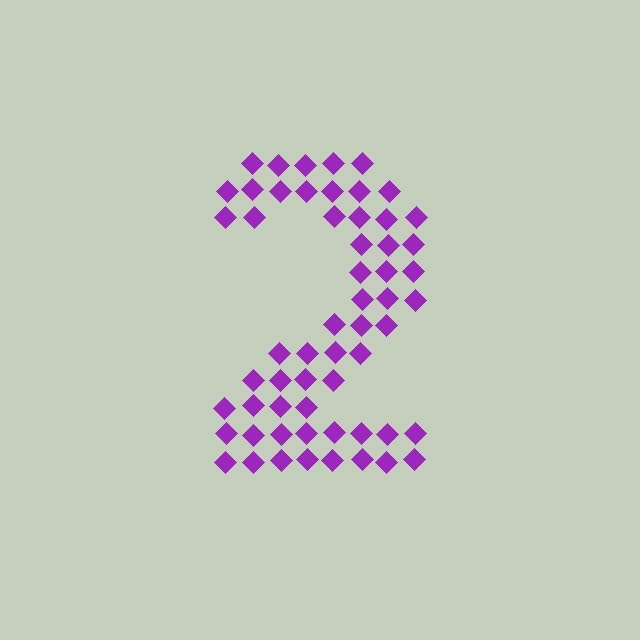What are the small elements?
The small elements are diamonds.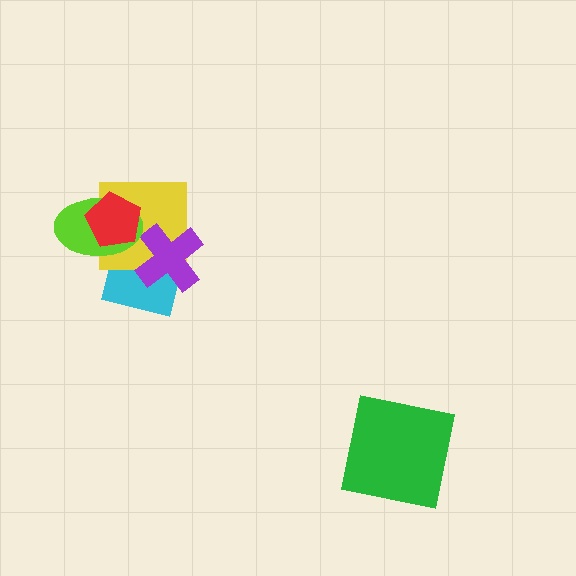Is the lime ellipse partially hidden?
Yes, it is partially covered by another shape.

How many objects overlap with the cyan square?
3 objects overlap with the cyan square.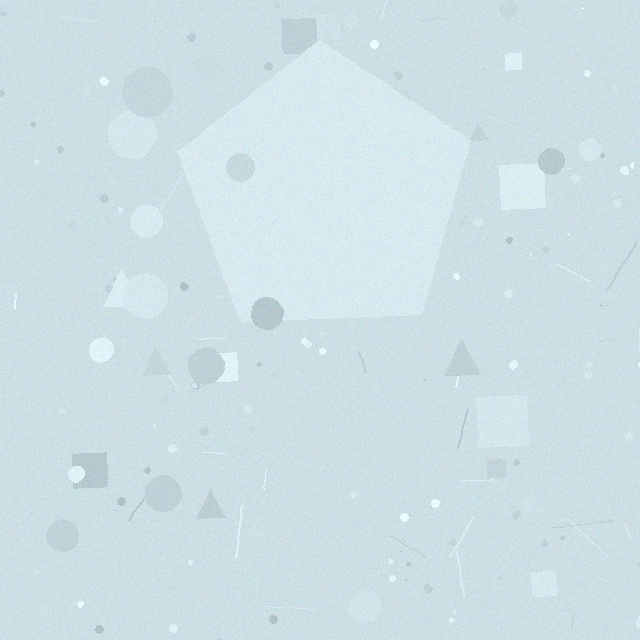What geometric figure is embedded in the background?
A pentagon is embedded in the background.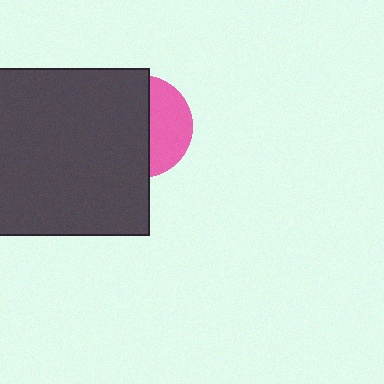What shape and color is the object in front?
The object in front is a dark gray square.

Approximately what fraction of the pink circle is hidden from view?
Roughly 60% of the pink circle is hidden behind the dark gray square.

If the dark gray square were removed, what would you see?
You would see the complete pink circle.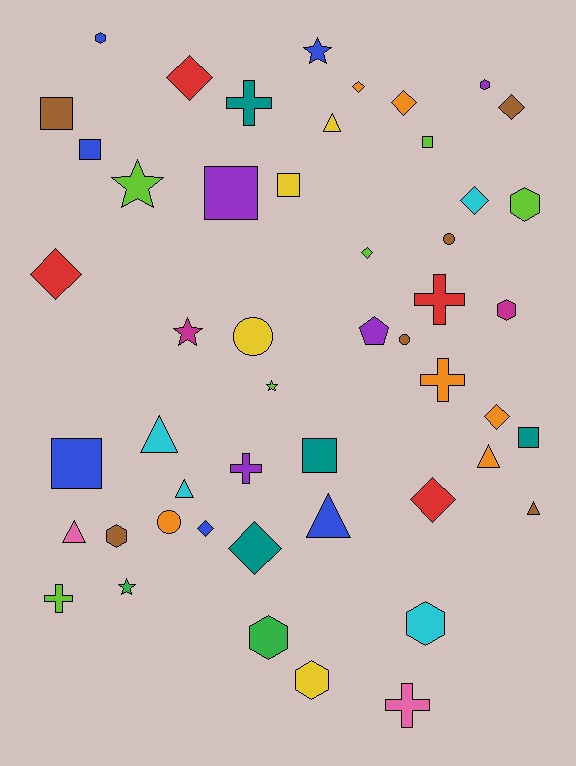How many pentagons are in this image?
There is 1 pentagon.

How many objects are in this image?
There are 50 objects.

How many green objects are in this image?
There are 2 green objects.